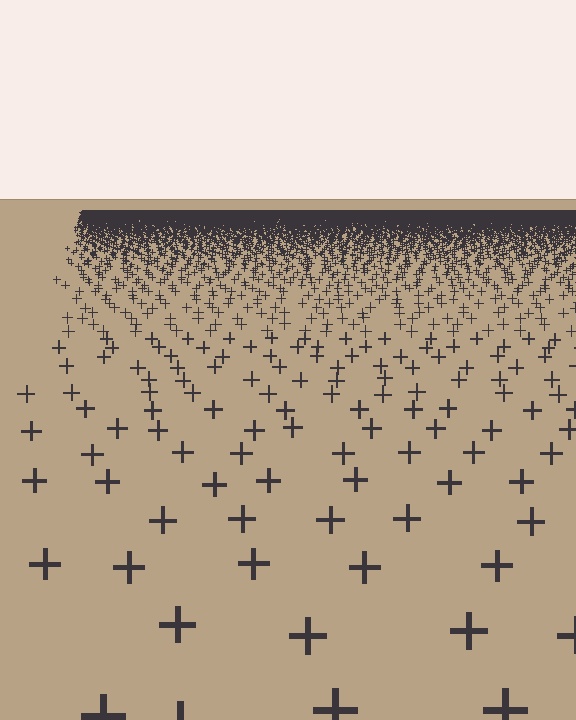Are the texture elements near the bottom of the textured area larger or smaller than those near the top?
Larger. Near the bottom, elements are closer to the viewer and appear at a bigger on-screen size.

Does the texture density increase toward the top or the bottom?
Density increases toward the top.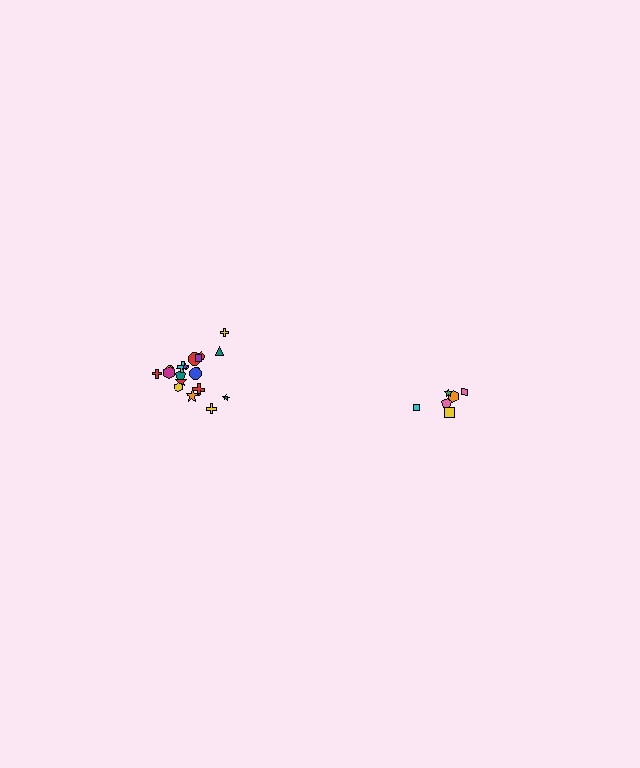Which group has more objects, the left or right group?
The left group.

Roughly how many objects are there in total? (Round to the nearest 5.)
Roughly 25 objects in total.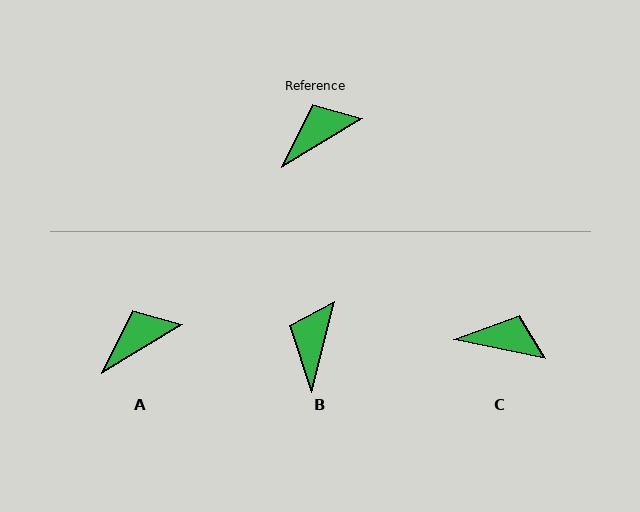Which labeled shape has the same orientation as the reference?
A.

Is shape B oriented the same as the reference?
No, it is off by about 45 degrees.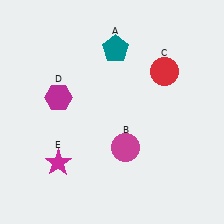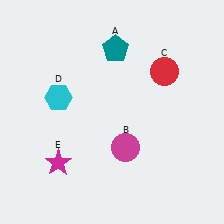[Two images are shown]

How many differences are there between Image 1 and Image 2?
There is 1 difference between the two images.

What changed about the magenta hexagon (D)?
In Image 1, D is magenta. In Image 2, it changed to cyan.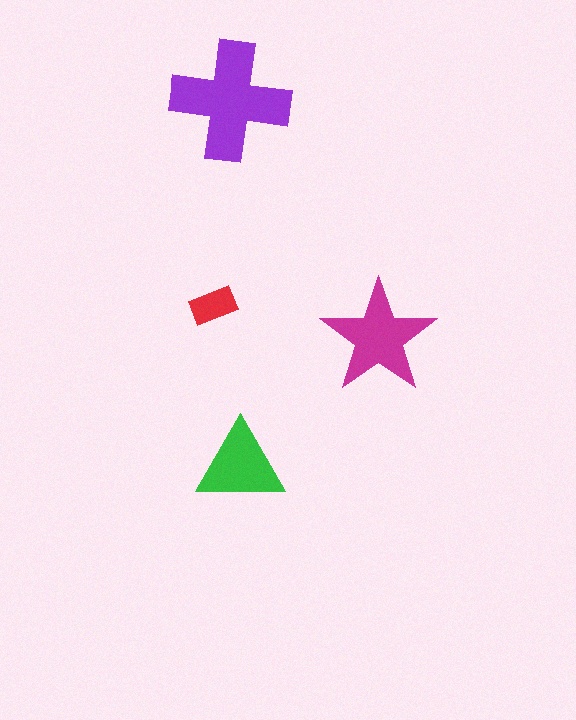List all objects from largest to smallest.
The purple cross, the magenta star, the green triangle, the red rectangle.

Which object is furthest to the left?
The red rectangle is leftmost.